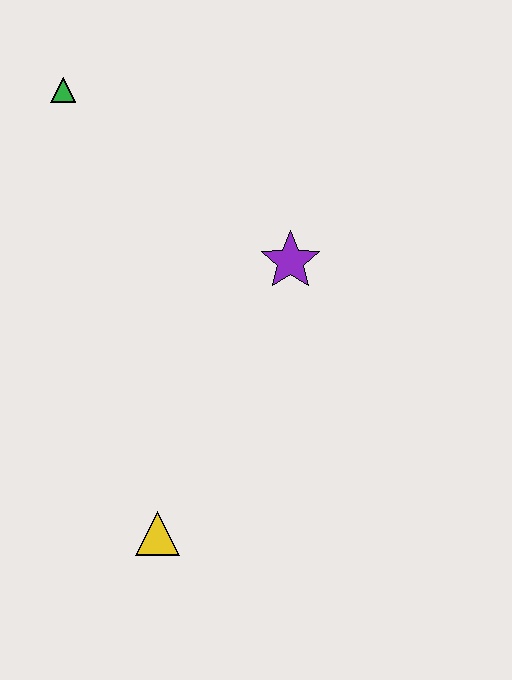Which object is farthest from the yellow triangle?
The green triangle is farthest from the yellow triangle.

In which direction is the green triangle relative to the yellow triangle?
The green triangle is above the yellow triangle.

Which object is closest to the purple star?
The green triangle is closest to the purple star.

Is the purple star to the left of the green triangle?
No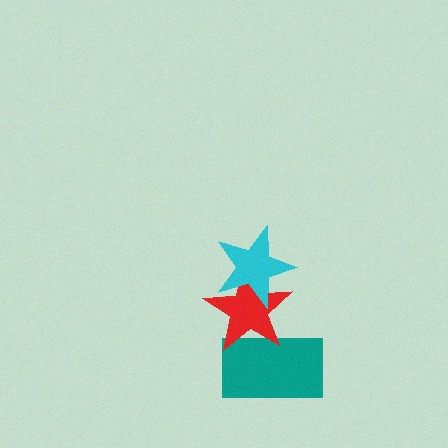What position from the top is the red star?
The red star is 2nd from the top.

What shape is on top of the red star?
The cyan star is on top of the red star.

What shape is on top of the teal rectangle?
The red star is on top of the teal rectangle.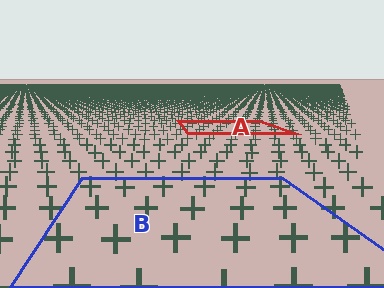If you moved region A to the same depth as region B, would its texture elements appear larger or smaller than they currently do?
They would appear larger. At a closer depth, the same texture elements are projected at a bigger on-screen size.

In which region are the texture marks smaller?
The texture marks are smaller in region A, because it is farther away.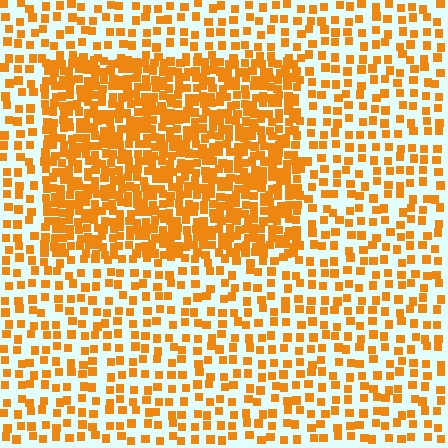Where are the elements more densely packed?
The elements are more densely packed inside the rectangle boundary.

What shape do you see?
I see a rectangle.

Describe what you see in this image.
The image contains small orange elements arranged at two different densities. A rectangle-shaped region is visible where the elements are more densely packed than the surrounding area.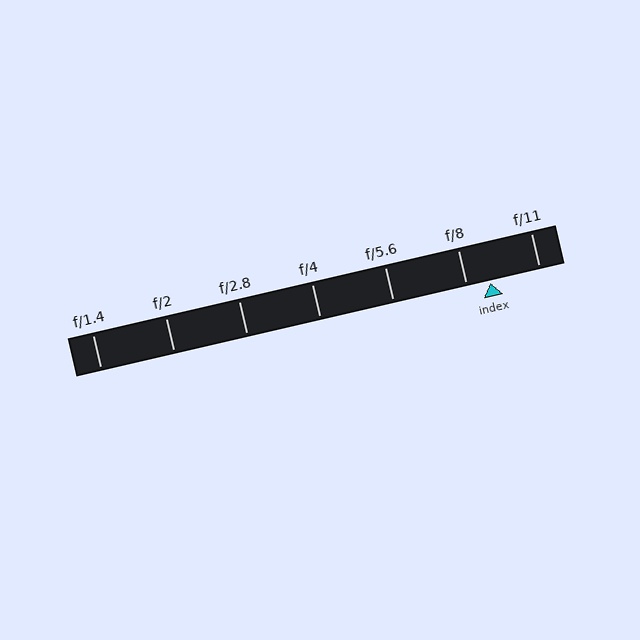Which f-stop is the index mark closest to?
The index mark is closest to f/8.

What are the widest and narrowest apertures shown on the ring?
The widest aperture shown is f/1.4 and the narrowest is f/11.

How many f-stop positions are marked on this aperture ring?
There are 7 f-stop positions marked.